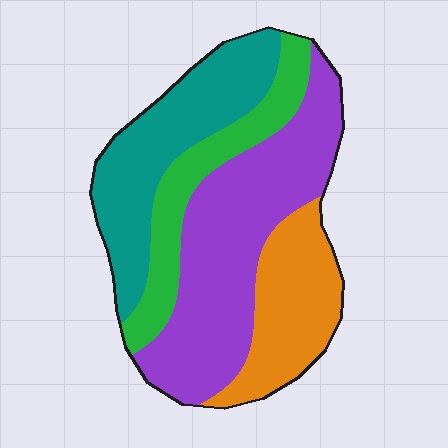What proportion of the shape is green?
Green takes up between a sixth and a third of the shape.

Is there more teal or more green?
Teal.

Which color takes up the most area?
Purple, at roughly 40%.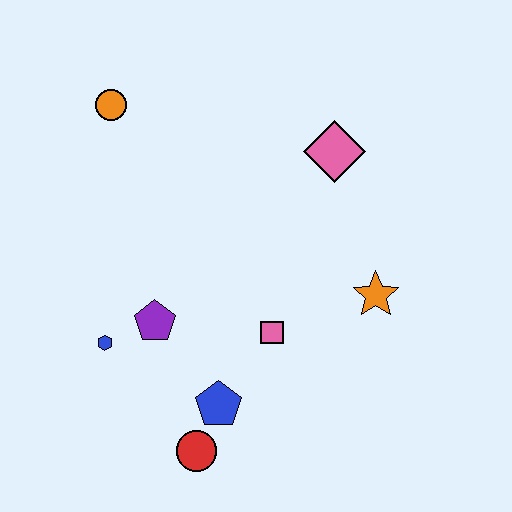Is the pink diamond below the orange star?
No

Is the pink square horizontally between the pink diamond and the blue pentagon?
Yes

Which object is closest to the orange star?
The pink square is closest to the orange star.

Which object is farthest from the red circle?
The orange circle is farthest from the red circle.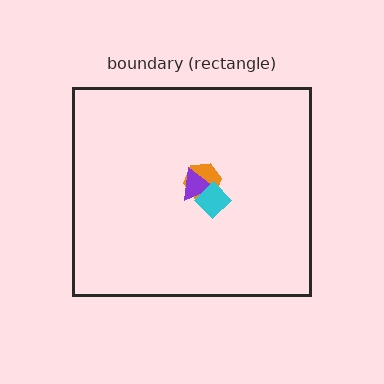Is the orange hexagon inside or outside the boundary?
Inside.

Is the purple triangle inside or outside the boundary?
Inside.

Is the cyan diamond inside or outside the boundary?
Inside.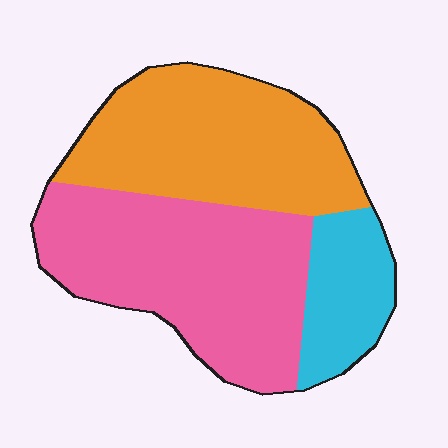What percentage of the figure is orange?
Orange takes up about two fifths (2/5) of the figure.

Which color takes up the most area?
Pink, at roughly 45%.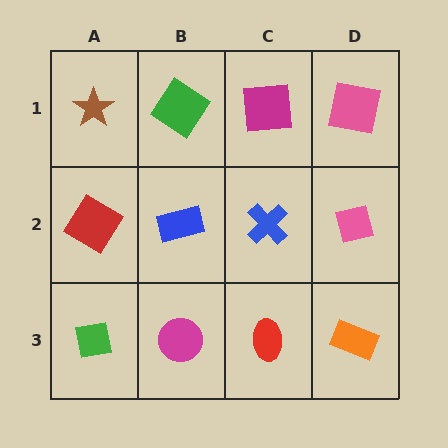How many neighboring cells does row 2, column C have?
4.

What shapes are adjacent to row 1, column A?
A red diamond (row 2, column A), a green diamond (row 1, column B).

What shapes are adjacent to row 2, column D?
A pink square (row 1, column D), an orange rectangle (row 3, column D), a blue cross (row 2, column C).